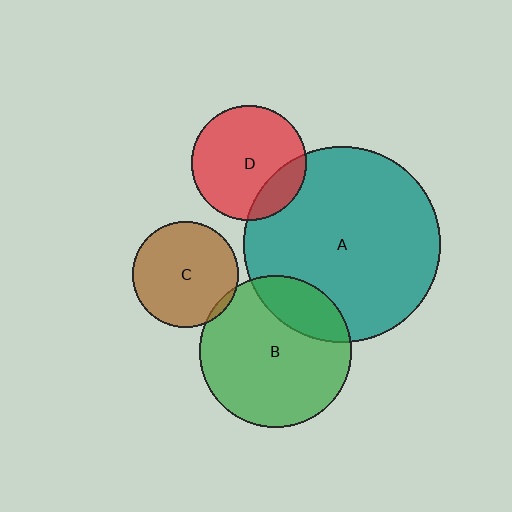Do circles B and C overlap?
Yes.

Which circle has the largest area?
Circle A (teal).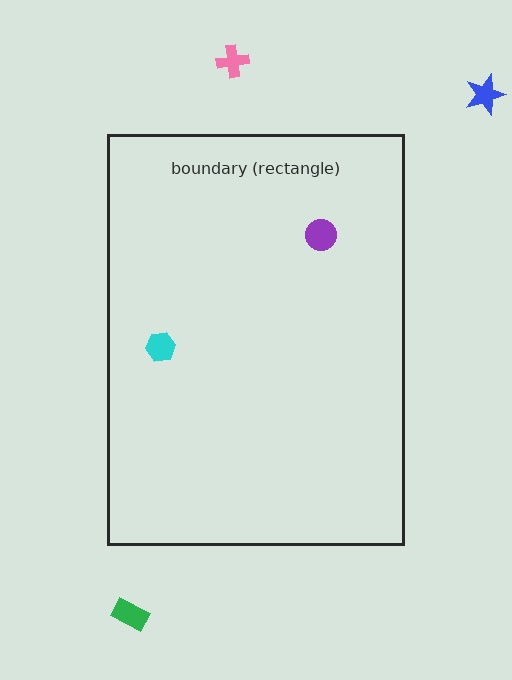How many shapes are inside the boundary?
2 inside, 3 outside.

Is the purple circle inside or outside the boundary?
Inside.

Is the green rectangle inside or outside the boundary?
Outside.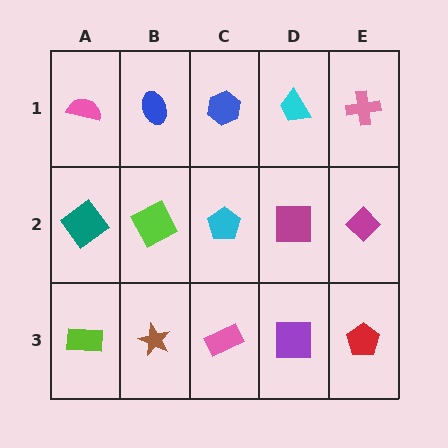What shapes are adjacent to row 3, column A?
A teal diamond (row 2, column A), a brown star (row 3, column B).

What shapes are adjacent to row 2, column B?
A blue ellipse (row 1, column B), a brown star (row 3, column B), a teal diamond (row 2, column A), a cyan pentagon (row 2, column C).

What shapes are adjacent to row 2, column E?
A pink cross (row 1, column E), a red pentagon (row 3, column E), a magenta square (row 2, column D).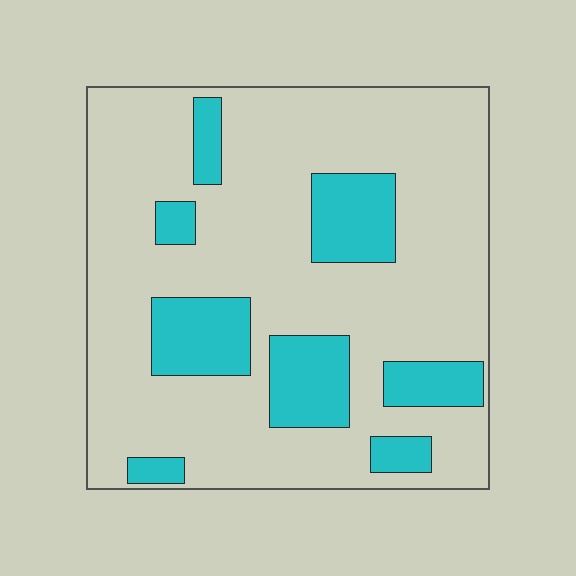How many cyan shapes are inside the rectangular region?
8.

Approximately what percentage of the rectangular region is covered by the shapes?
Approximately 20%.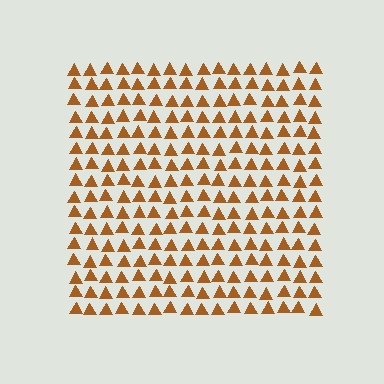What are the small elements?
The small elements are triangles.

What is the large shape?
The large shape is a square.